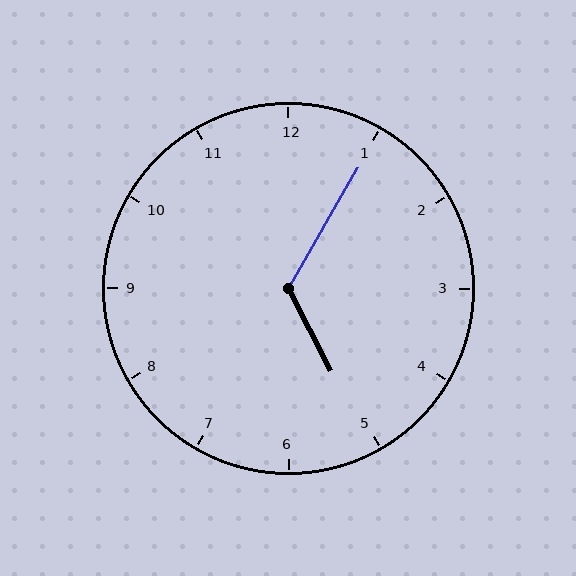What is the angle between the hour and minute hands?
Approximately 122 degrees.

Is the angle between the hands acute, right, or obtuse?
It is obtuse.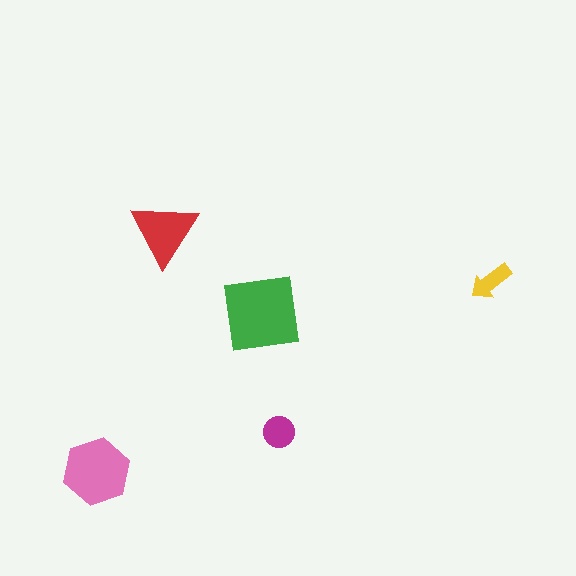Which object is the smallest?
The yellow arrow.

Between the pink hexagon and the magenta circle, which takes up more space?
The pink hexagon.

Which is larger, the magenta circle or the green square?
The green square.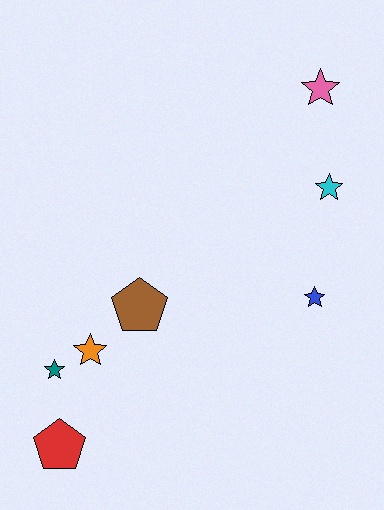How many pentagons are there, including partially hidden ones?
There are 2 pentagons.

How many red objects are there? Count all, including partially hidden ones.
There is 1 red object.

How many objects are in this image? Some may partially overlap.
There are 7 objects.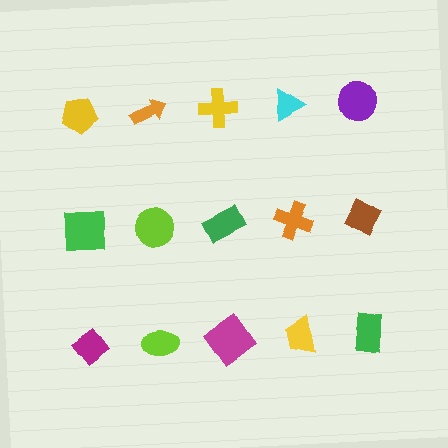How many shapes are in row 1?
5 shapes.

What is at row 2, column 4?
An orange cross.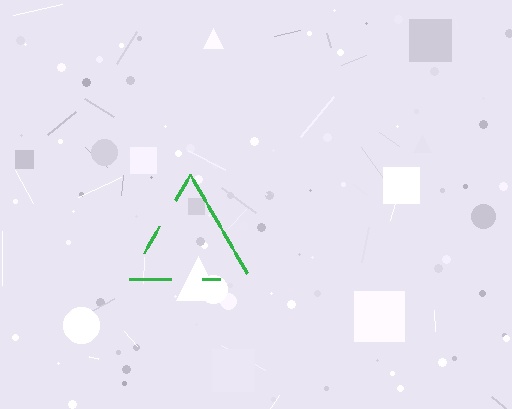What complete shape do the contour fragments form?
The contour fragments form a triangle.